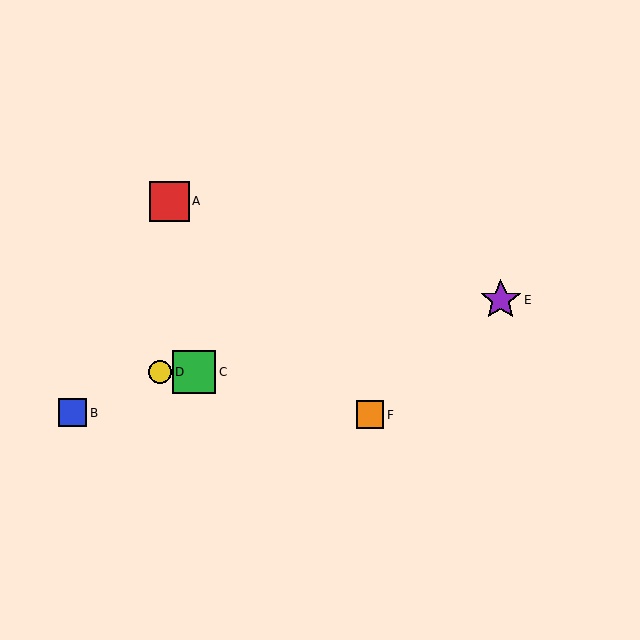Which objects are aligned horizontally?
Objects C, D are aligned horizontally.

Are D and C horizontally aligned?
Yes, both are at y≈372.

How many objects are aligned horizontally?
2 objects (C, D) are aligned horizontally.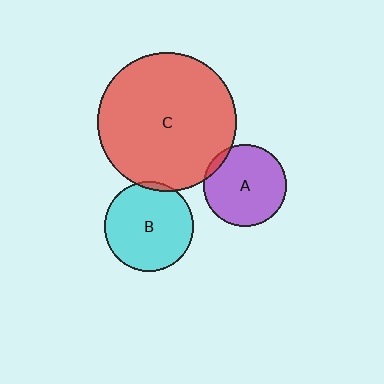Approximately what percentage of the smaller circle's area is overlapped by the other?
Approximately 5%.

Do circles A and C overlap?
Yes.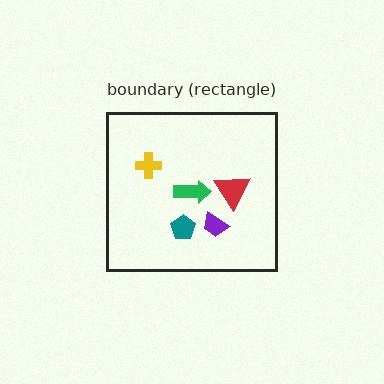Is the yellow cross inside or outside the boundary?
Inside.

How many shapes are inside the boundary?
5 inside, 0 outside.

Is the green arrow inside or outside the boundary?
Inside.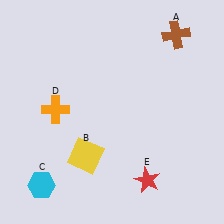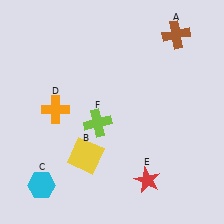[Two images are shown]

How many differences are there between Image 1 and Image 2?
There is 1 difference between the two images.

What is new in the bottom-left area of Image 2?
A lime cross (F) was added in the bottom-left area of Image 2.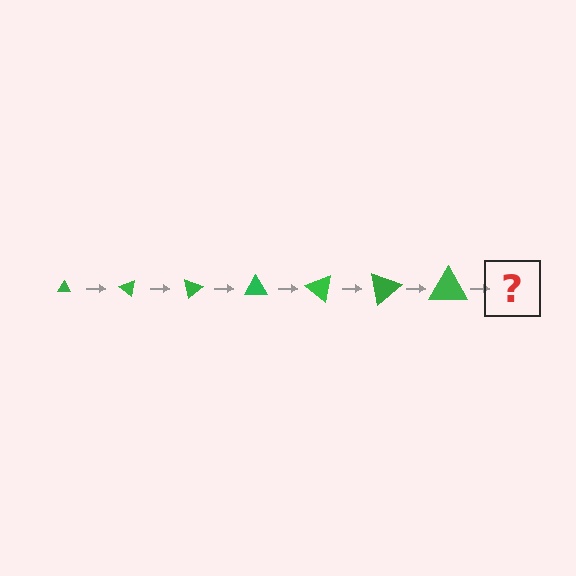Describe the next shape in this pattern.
It should be a triangle, larger than the previous one and rotated 280 degrees from the start.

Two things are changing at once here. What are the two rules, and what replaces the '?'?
The two rules are that the triangle grows larger each step and it rotates 40 degrees each step. The '?' should be a triangle, larger than the previous one and rotated 280 degrees from the start.